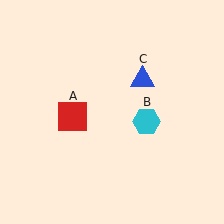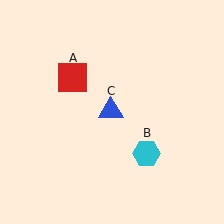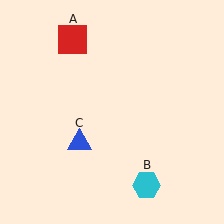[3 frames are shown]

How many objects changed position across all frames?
3 objects changed position: red square (object A), cyan hexagon (object B), blue triangle (object C).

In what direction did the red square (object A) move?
The red square (object A) moved up.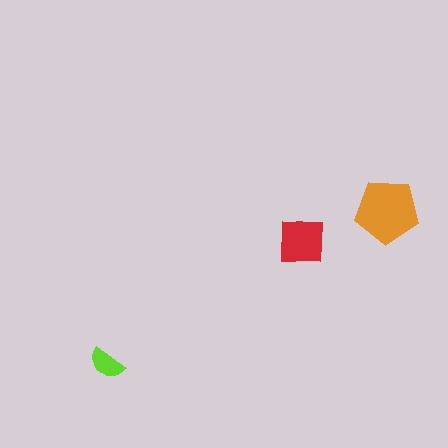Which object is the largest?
The orange pentagon.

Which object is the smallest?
The lime semicircle.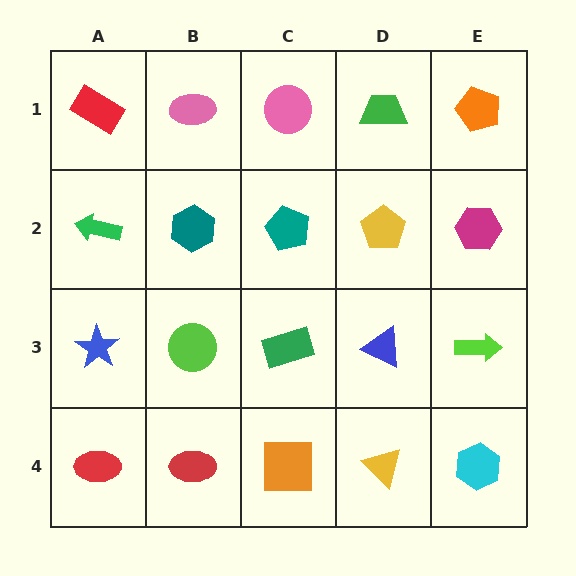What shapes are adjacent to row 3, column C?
A teal pentagon (row 2, column C), an orange square (row 4, column C), a lime circle (row 3, column B), a blue triangle (row 3, column D).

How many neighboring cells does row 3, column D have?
4.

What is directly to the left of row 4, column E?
A yellow triangle.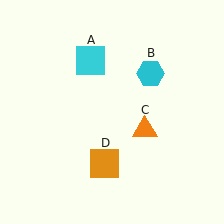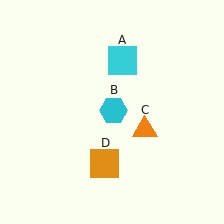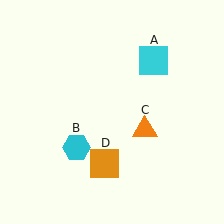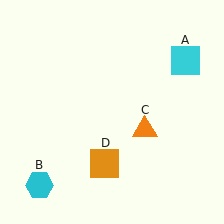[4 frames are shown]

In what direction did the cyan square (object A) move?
The cyan square (object A) moved right.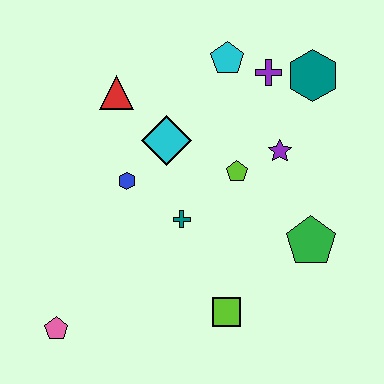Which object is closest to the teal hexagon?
The purple cross is closest to the teal hexagon.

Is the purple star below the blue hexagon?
No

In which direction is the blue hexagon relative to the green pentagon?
The blue hexagon is to the left of the green pentagon.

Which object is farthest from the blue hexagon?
The teal hexagon is farthest from the blue hexagon.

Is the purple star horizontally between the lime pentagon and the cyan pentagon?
No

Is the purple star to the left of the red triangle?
No